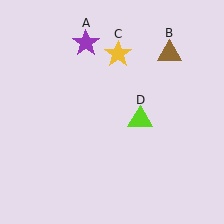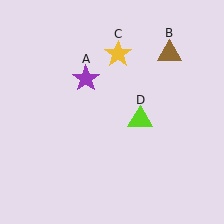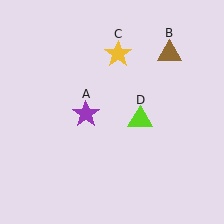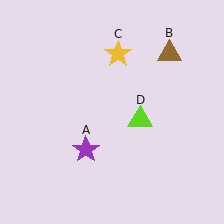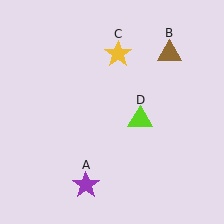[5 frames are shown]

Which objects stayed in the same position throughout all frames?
Brown triangle (object B) and yellow star (object C) and lime triangle (object D) remained stationary.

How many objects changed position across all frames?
1 object changed position: purple star (object A).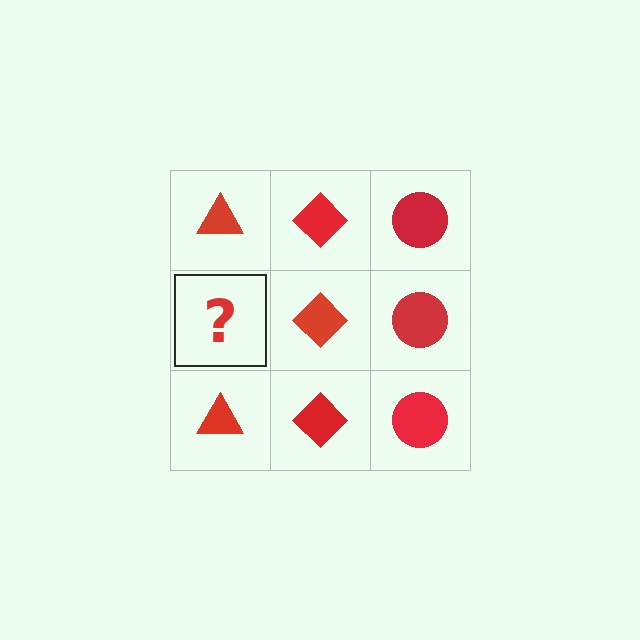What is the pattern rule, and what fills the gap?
The rule is that each column has a consistent shape. The gap should be filled with a red triangle.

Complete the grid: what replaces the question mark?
The question mark should be replaced with a red triangle.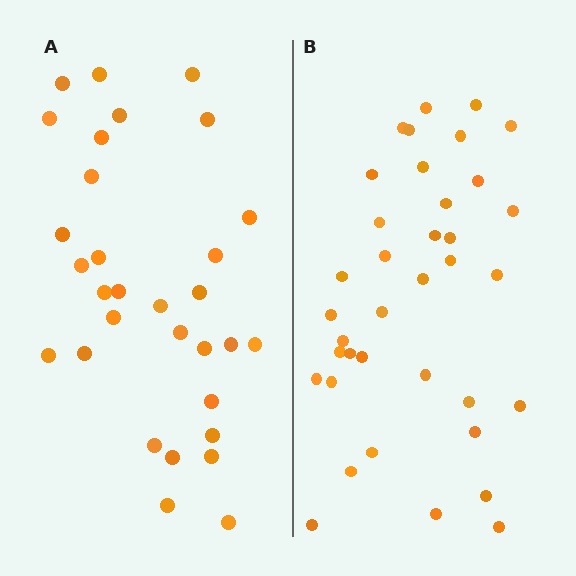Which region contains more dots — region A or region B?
Region B (the right region) has more dots.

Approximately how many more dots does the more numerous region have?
Region B has about 6 more dots than region A.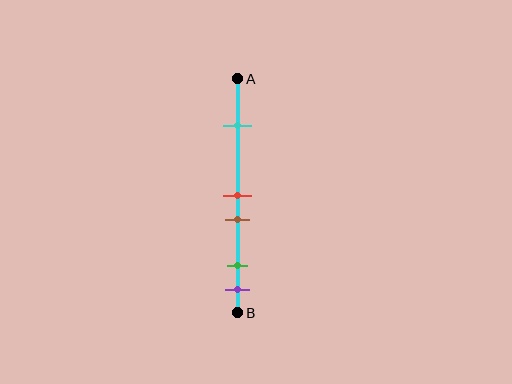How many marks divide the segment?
There are 5 marks dividing the segment.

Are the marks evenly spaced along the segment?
No, the marks are not evenly spaced.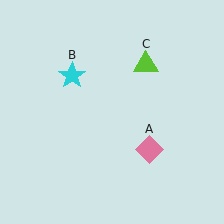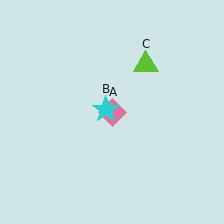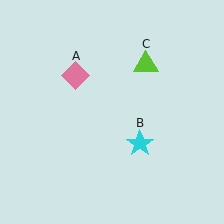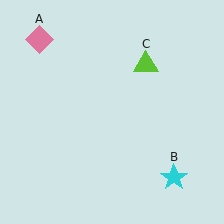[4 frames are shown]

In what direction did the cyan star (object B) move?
The cyan star (object B) moved down and to the right.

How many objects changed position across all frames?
2 objects changed position: pink diamond (object A), cyan star (object B).